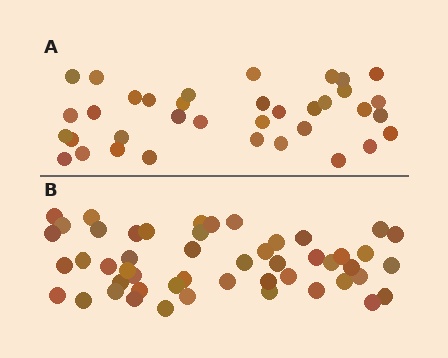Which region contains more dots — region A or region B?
Region B (the bottom region) has more dots.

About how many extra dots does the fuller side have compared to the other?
Region B has approximately 15 more dots than region A.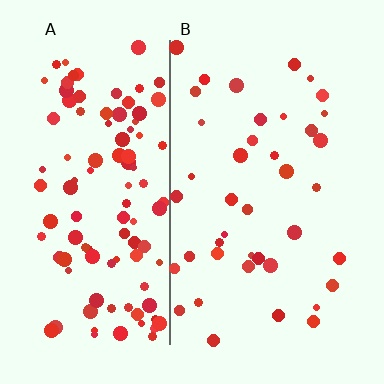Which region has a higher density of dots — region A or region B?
A (the left).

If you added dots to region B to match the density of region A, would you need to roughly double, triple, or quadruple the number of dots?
Approximately triple.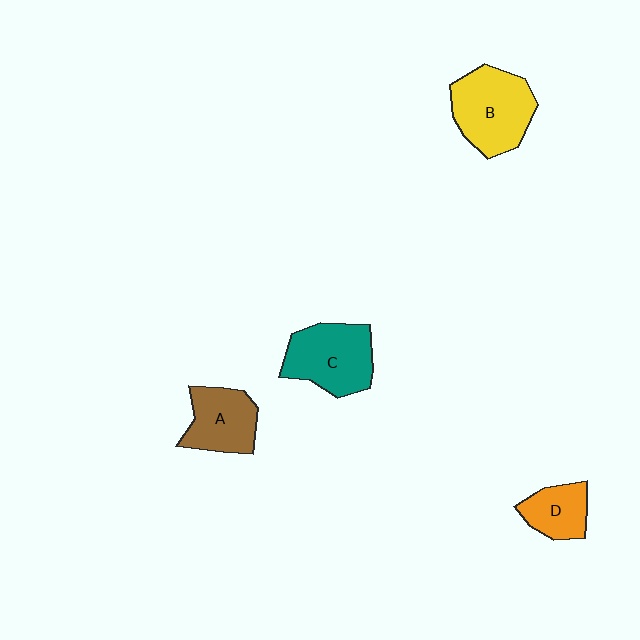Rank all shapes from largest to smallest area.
From largest to smallest: B (yellow), C (teal), A (brown), D (orange).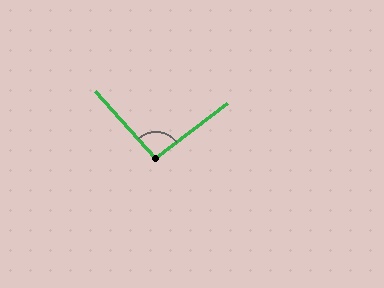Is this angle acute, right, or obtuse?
It is approximately a right angle.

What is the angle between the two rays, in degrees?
Approximately 94 degrees.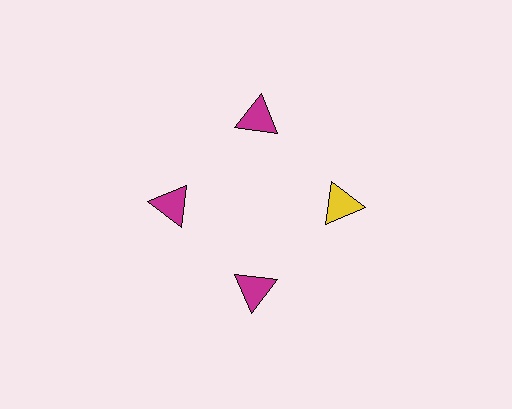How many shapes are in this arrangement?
There are 4 shapes arranged in a ring pattern.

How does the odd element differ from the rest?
It has a different color: yellow instead of magenta.